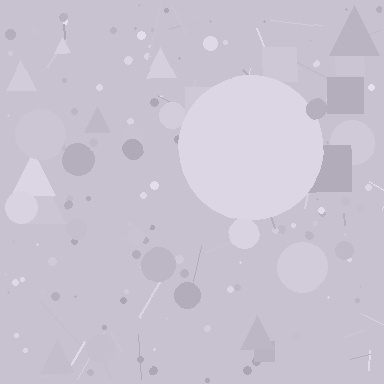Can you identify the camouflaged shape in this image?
The camouflaged shape is a circle.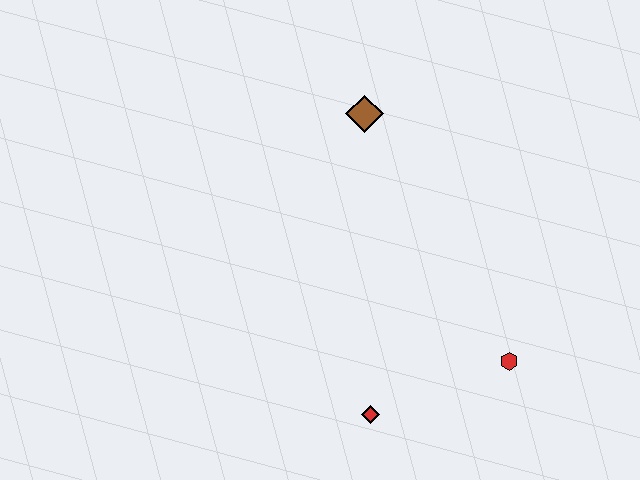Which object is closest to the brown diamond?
The red hexagon is closest to the brown diamond.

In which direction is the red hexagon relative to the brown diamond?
The red hexagon is below the brown diamond.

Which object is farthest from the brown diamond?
The red diamond is farthest from the brown diamond.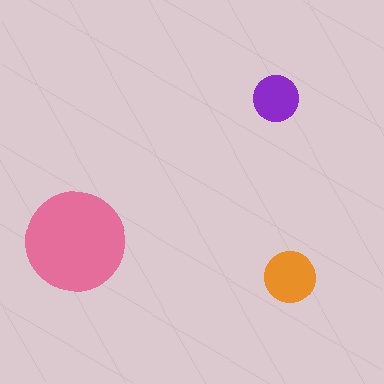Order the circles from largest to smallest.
the pink one, the orange one, the purple one.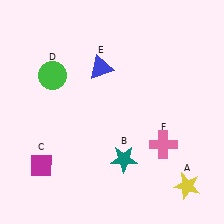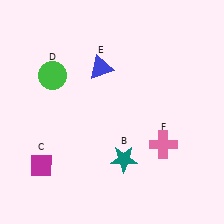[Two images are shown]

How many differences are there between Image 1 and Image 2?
There is 1 difference between the two images.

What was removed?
The yellow star (A) was removed in Image 2.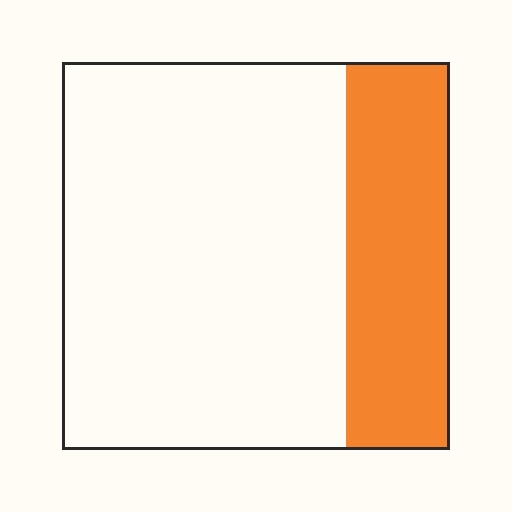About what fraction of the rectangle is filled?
About one quarter (1/4).